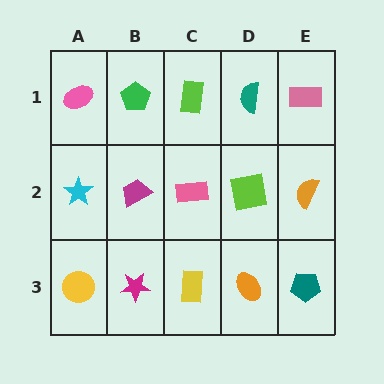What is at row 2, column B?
A magenta trapezoid.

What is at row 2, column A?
A cyan star.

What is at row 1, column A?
A pink ellipse.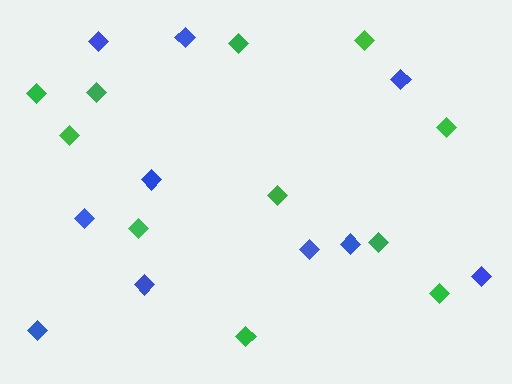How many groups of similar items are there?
There are 2 groups: one group of blue diamonds (10) and one group of green diamonds (11).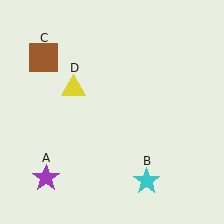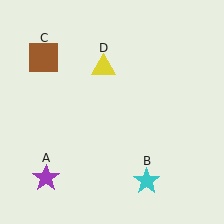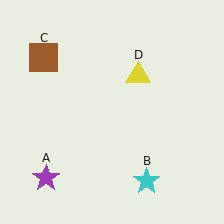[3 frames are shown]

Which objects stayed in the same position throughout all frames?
Purple star (object A) and cyan star (object B) and brown square (object C) remained stationary.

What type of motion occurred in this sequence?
The yellow triangle (object D) rotated clockwise around the center of the scene.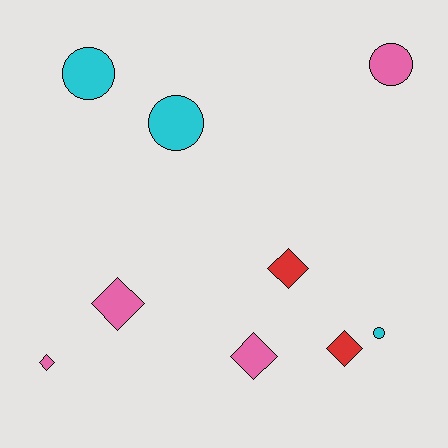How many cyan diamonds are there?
There are no cyan diamonds.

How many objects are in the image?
There are 9 objects.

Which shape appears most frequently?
Diamond, with 5 objects.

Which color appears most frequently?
Pink, with 4 objects.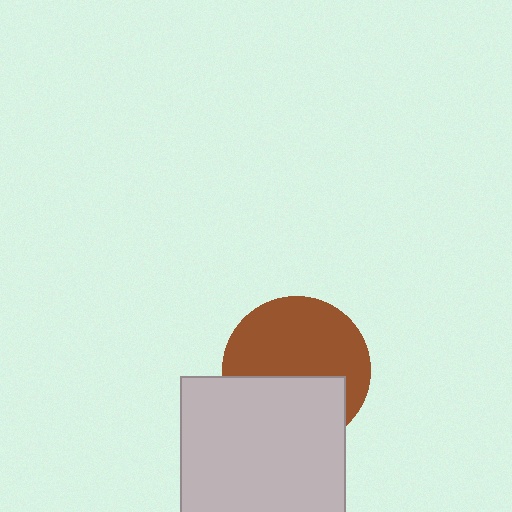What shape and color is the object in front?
The object in front is a light gray rectangle.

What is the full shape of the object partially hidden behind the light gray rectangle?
The partially hidden object is a brown circle.